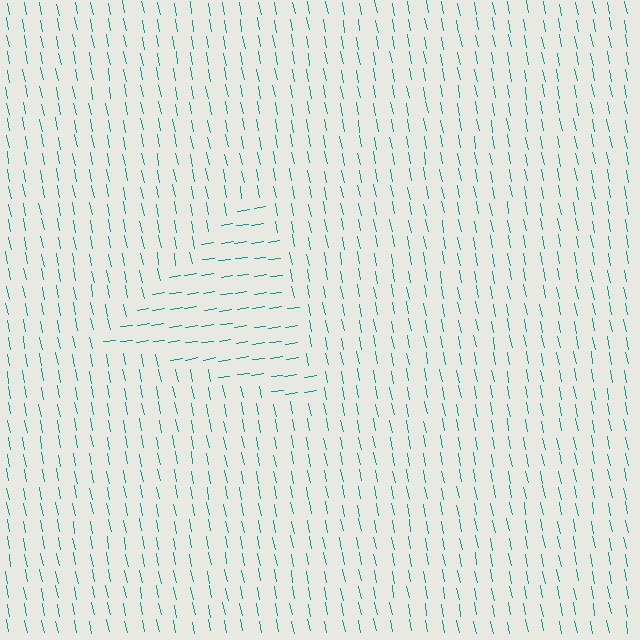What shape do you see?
I see a triangle.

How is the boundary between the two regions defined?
The boundary is defined purely by a change in line orientation (approximately 87 degrees difference). All lines are the same color and thickness.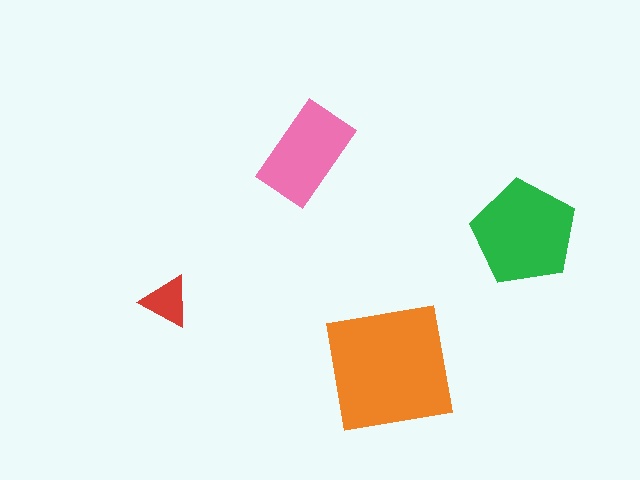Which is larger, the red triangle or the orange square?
The orange square.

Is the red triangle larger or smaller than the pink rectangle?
Smaller.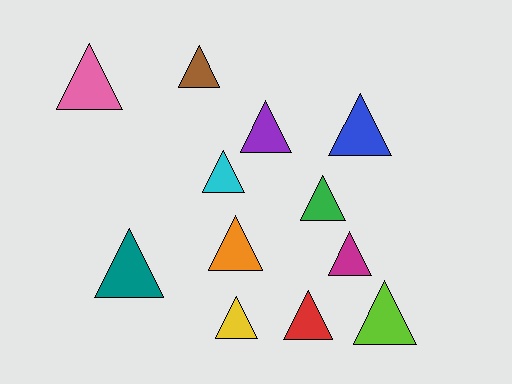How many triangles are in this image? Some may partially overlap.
There are 12 triangles.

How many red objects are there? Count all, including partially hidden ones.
There is 1 red object.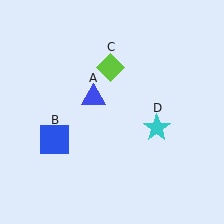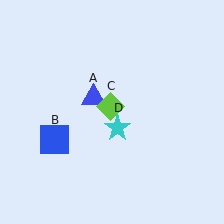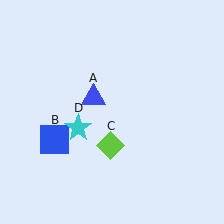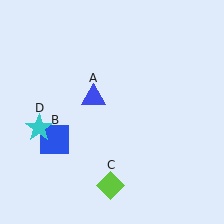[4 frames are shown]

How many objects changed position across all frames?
2 objects changed position: lime diamond (object C), cyan star (object D).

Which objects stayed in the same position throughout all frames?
Blue triangle (object A) and blue square (object B) remained stationary.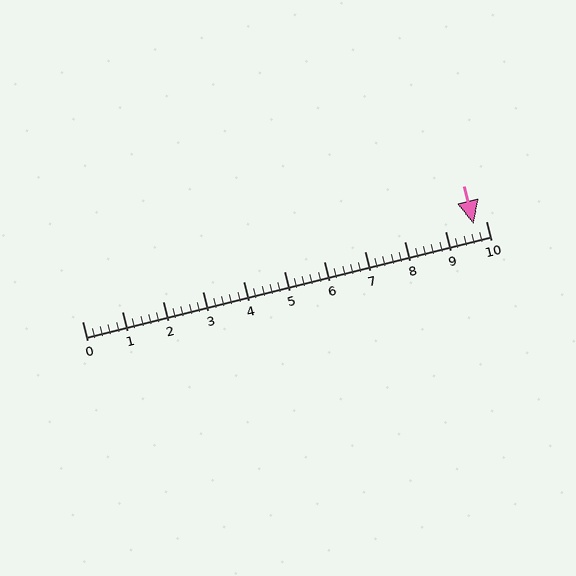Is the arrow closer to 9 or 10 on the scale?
The arrow is closer to 10.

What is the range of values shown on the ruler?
The ruler shows values from 0 to 10.